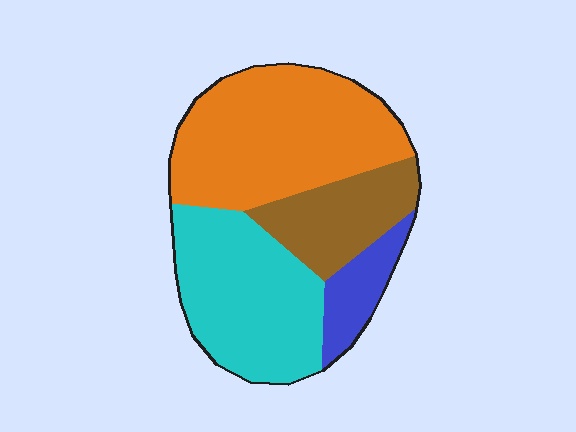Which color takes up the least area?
Blue, at roughly 10%.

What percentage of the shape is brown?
Brown covers roughly 15% of the shape.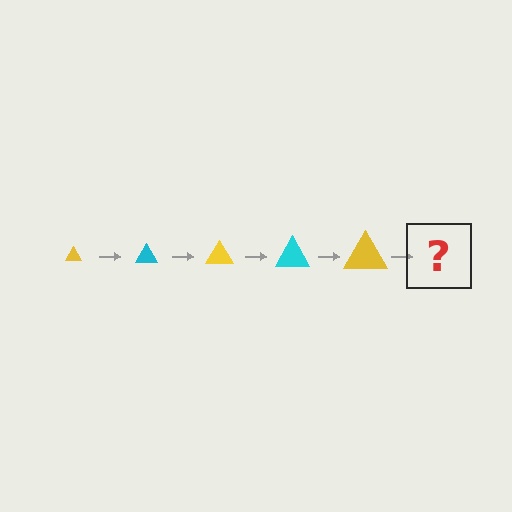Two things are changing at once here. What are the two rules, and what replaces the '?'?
The two rules are that the triangle grows larger each step and the color cycles through yellow and cyan. The '?' should be a cyan triangle, larger than the previous one.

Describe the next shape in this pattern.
It should be a cyan triangle, larger than the previous one.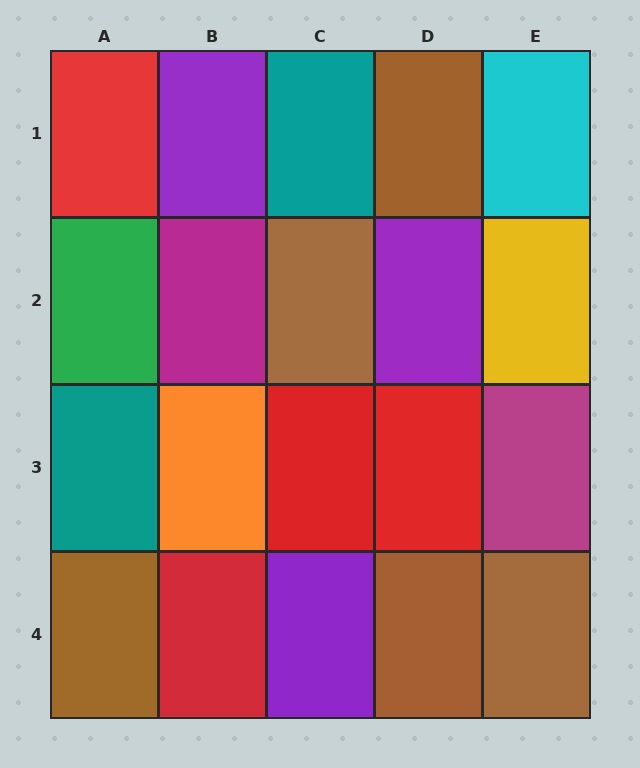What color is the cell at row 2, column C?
Brown.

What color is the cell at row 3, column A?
Teal.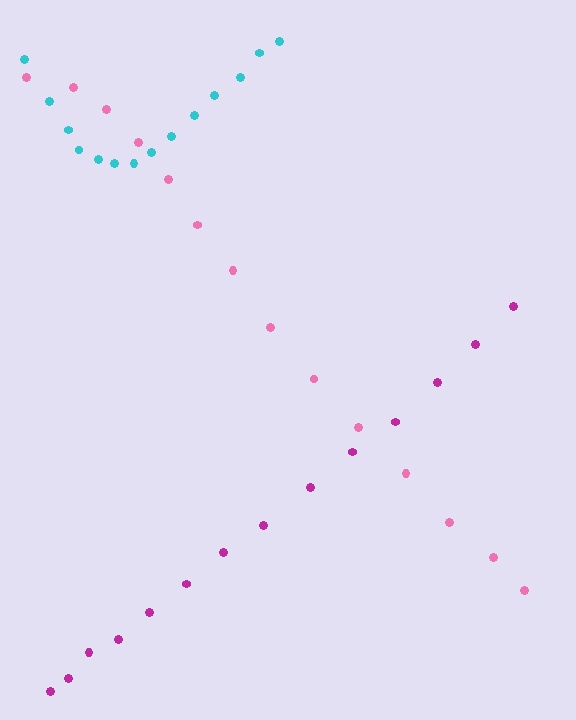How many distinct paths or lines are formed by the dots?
There are 3 distinct paths.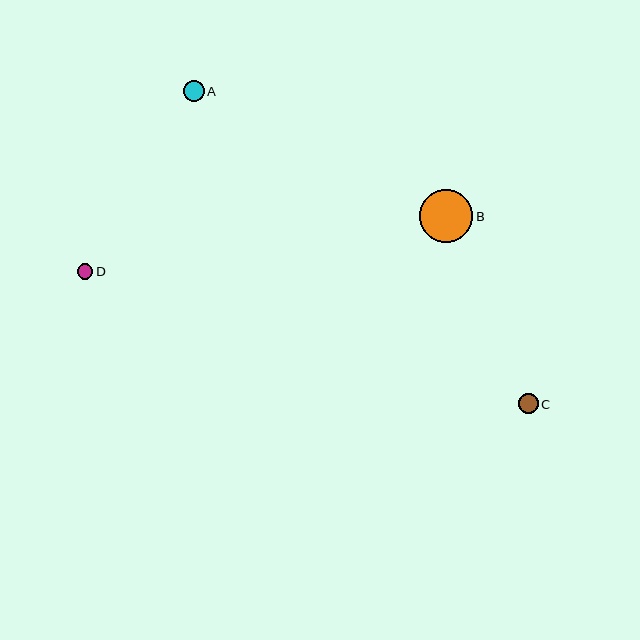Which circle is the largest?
Circle B is the largest with a size of approximately 53 pixels.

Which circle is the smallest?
Circle D is the smallest with a size of approximately 16 pixels.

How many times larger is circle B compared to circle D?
Circle B is approximately 3.4 times the size of circle D.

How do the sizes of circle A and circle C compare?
Circle A and circle C are approximately the same size.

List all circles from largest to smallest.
From largest to smallest: B, A, C, D.